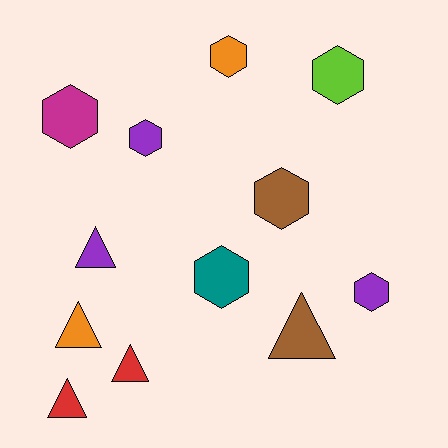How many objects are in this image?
There are 12 objects.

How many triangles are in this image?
There are 5 triangles.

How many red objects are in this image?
There are 2 red objects.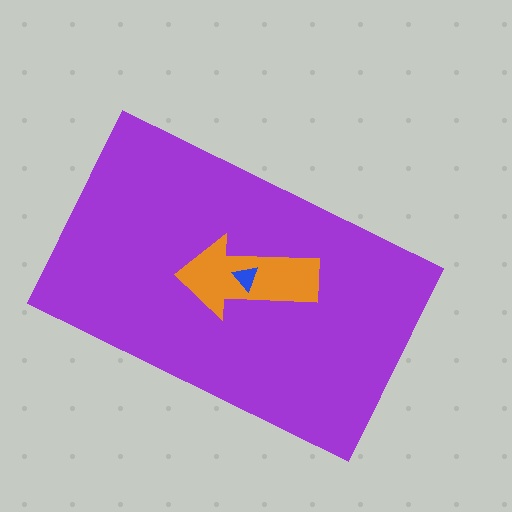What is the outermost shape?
The purple rectangle.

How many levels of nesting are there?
3.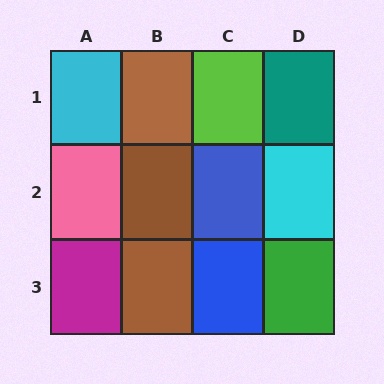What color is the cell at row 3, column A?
Magenta.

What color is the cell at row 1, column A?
Cyan.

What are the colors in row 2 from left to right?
Pink, brown, blue, cyan.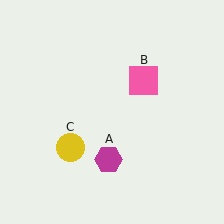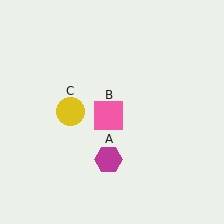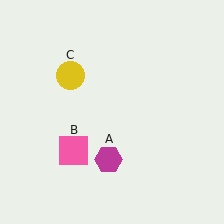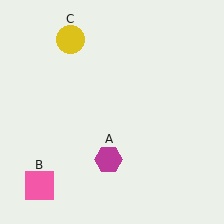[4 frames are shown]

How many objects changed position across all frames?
2 objects changed position: pink square (object B), yellow circle (object C).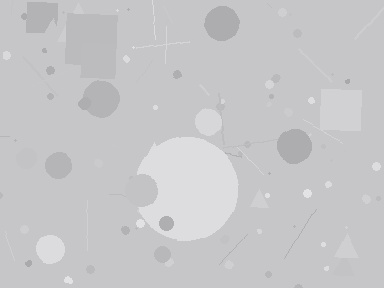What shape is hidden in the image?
A circle is hidden in the image.